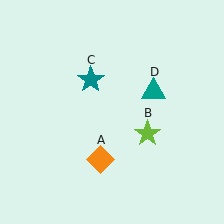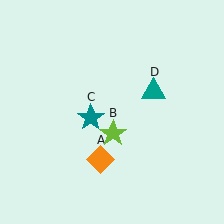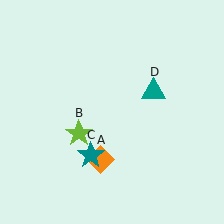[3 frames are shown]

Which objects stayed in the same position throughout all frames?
Orange diamond (object A) and teal triangle (object D) remained stationary.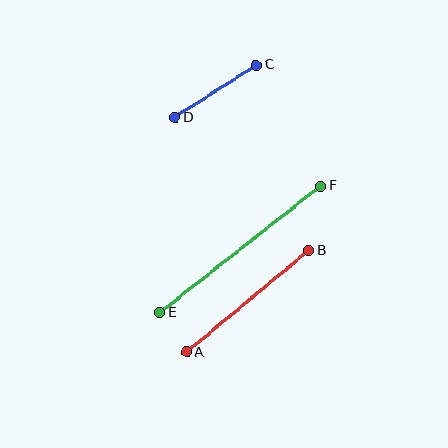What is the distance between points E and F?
The distance is approximately 204 pixels.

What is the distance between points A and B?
The distance is approximately 159 pixels.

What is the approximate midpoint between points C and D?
The midpoint is at approximately (216, 91) pixels.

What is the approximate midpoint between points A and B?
The midpoint is at approximately (248, 301) pixels.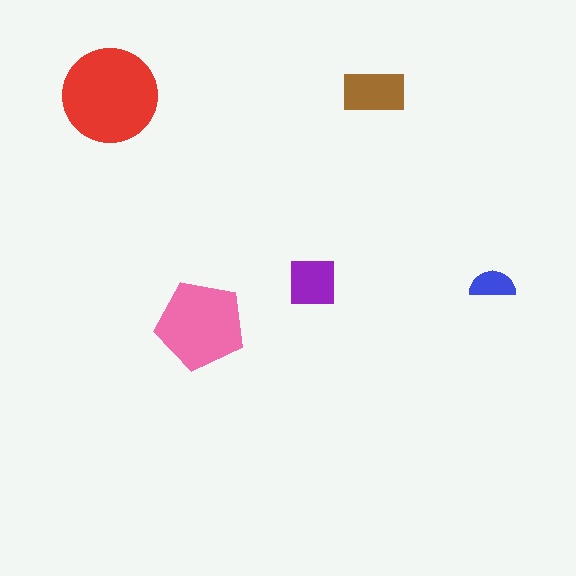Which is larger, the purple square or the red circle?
The red circle.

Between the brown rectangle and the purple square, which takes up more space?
The brown rectangle.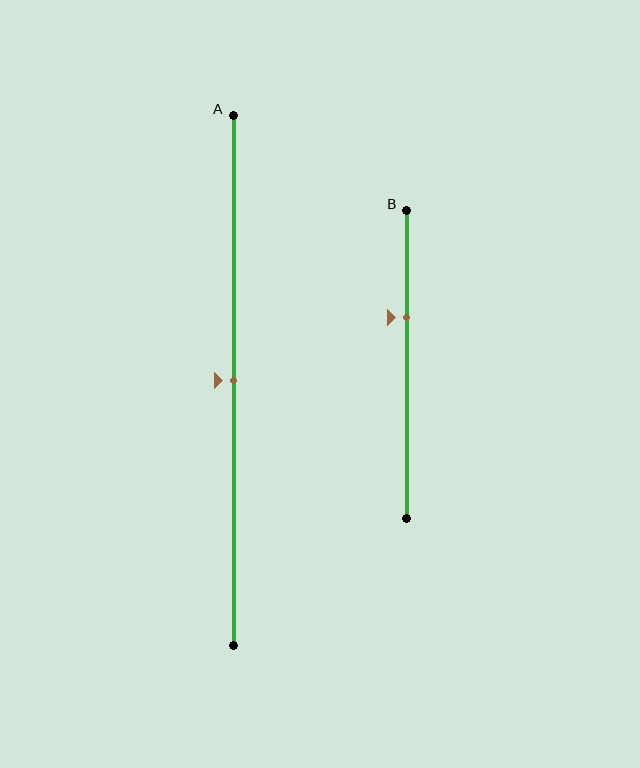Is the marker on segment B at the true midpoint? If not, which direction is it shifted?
No, the marker on segment B is shifted upward by about 15% of the segment length.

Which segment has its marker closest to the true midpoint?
Segment A has its marker closest to the true midpoint.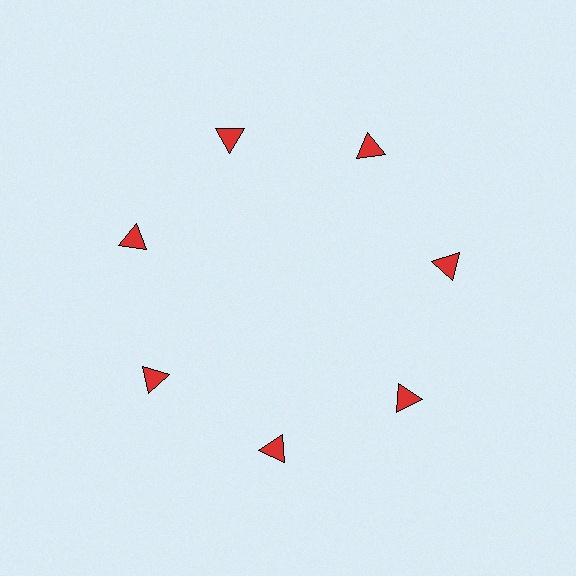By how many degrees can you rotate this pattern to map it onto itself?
The pattern maps onto itself every 51 degrees of rotation.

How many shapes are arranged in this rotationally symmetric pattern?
There are 7 shapes, arranged in 7 groups of 1.